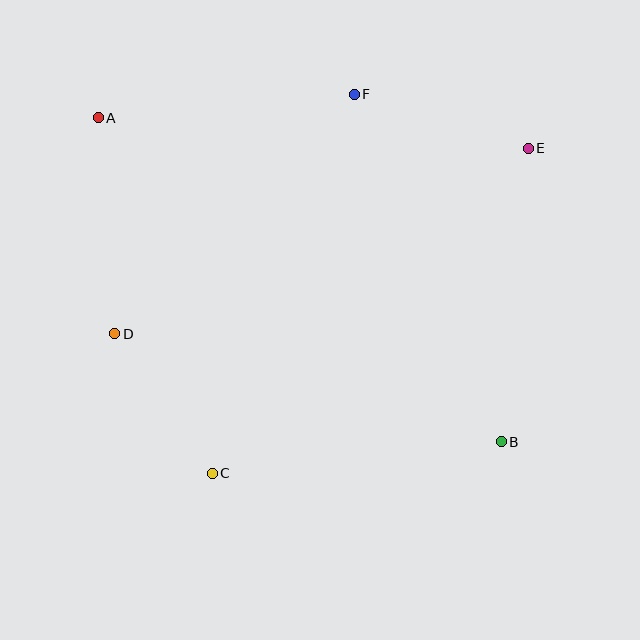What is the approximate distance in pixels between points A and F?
The distance between A and F is approximately 257 pixels.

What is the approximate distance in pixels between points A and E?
The distance between A and E is approximately 431 pixels.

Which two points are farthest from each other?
Points A and B are farthest from each other.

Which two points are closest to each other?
Points C and D are closest to each other.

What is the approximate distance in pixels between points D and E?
The distance between D and E is approximately 453 pixels.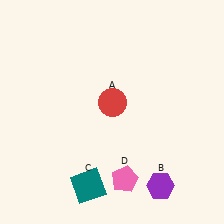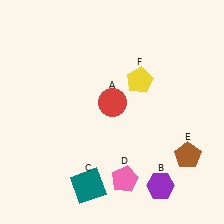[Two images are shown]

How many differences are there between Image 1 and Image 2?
There are 2 differences between the two images.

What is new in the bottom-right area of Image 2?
A brown pentagon (E) was added in the bottom-right area of Image 2.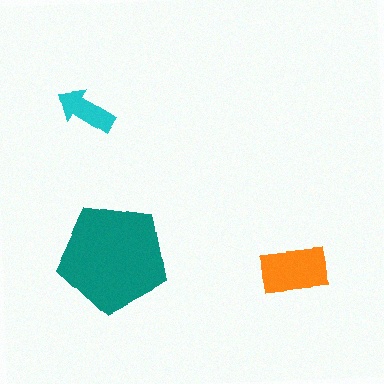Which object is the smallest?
The cyan arrow.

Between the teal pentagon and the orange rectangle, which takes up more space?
The teal pentagon.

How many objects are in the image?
There are 3 objects in the image.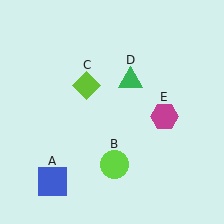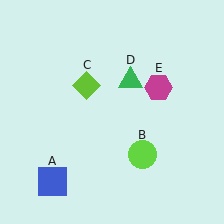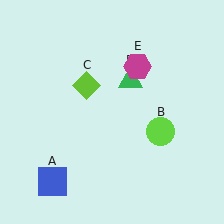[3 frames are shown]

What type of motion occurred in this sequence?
The lime circle (object B), magenta hexagon (object E) rotated counterclockwise around the center of the scene.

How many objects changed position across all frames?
2 objects changed position: lime circle (object B), magenta hexagon (object E).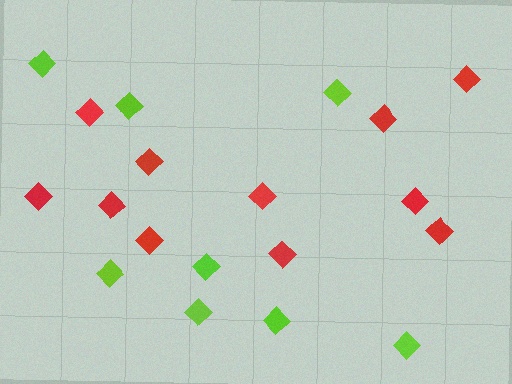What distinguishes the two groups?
There are 2 groups: one group of lime diamonds (8) and one group of red diamonds (11).